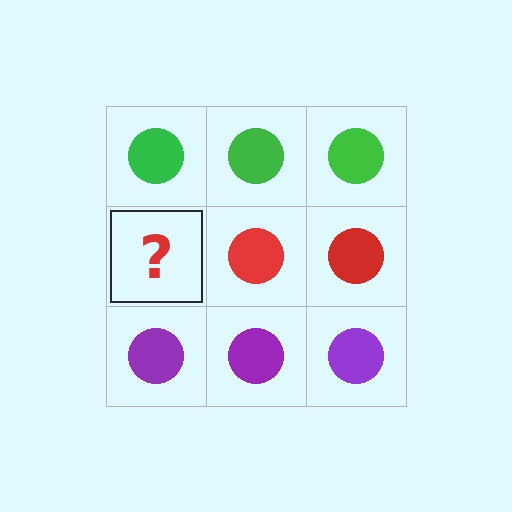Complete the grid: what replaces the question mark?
The question mark should be replaced with a red circle.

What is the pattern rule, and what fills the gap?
The rule is that each row has a consistent color. The gap should be filled with a red circle.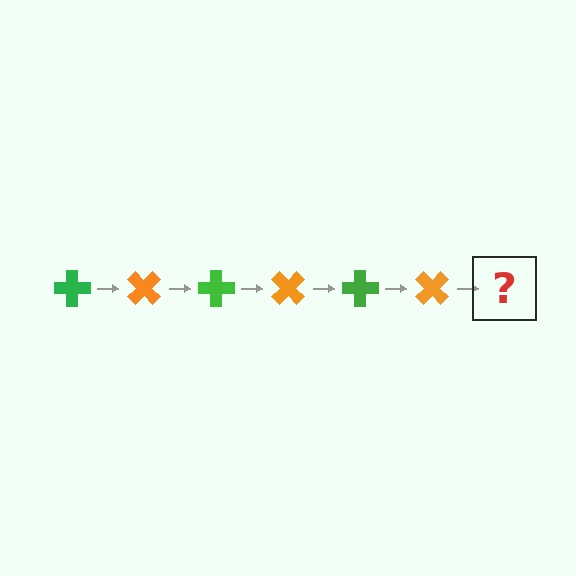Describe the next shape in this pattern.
It should be a green cross, rotated 270 degrees from the start.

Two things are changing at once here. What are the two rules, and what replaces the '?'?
The two rules are that it rotates 45 degrees each step and the color cycles through green and orange. The '?' should be a green cross, rotated 270 degrees from the start.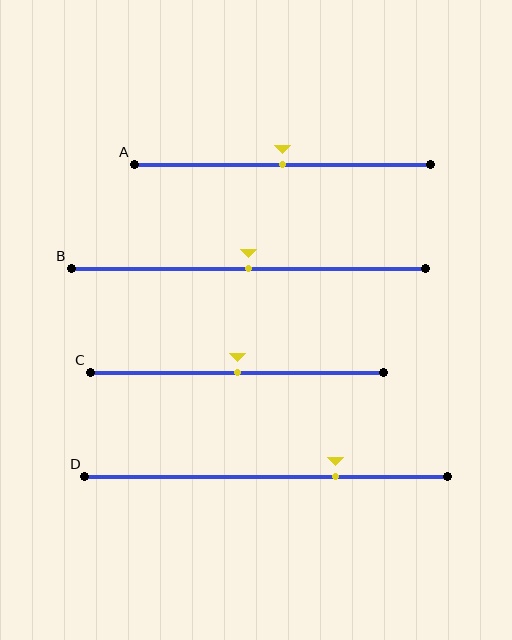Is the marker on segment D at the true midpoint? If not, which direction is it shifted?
No, the marker on segment D is shifted to the right by about 19% of the segment length.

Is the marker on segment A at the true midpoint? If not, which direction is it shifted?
Yes, the marker on segment A is at the true midpoint.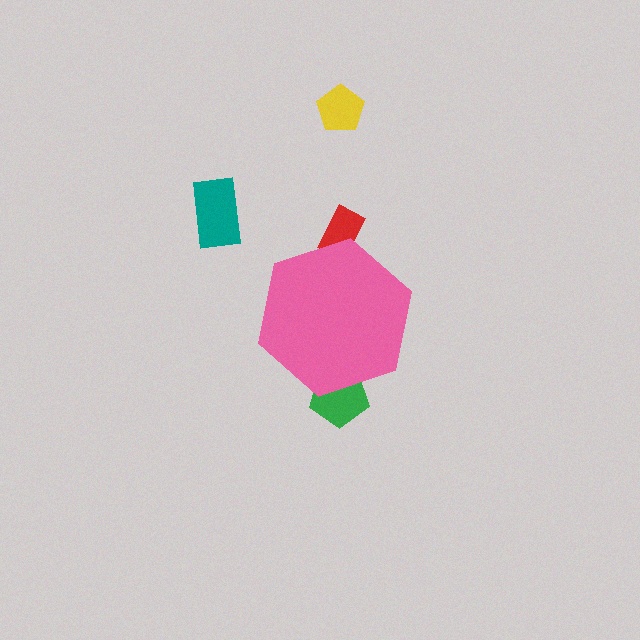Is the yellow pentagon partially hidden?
No, the yellow pentagon is fully visible.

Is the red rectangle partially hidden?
Yes, the red rectangle is partially hidden behind the pink hexagon.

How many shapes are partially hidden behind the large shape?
2 shapes are partially hidden.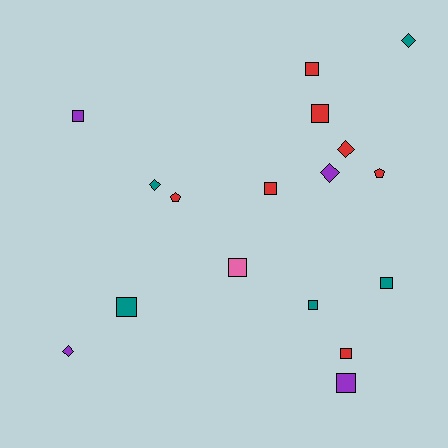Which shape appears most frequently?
Square, with 10 objects.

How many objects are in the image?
There are 17 objects.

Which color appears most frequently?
Red, with 7 objects.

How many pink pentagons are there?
There are no pink pentagons.